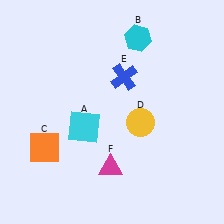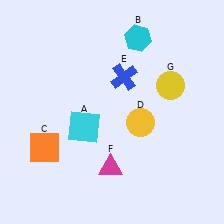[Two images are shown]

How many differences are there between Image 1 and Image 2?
There is 1 difference between the two images.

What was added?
A yellow circle (G) was added in Image 2.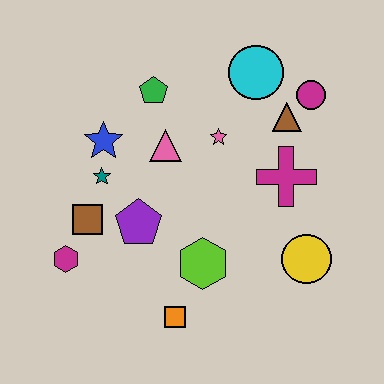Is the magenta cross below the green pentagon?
Yes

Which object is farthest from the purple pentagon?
The magenta circle is farthest from the purple pentagon.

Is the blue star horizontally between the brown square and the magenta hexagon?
No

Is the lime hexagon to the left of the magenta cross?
Yes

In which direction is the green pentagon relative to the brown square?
The green pentagon is above the brown square.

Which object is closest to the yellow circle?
The magenta cross is closest to the yellow circle.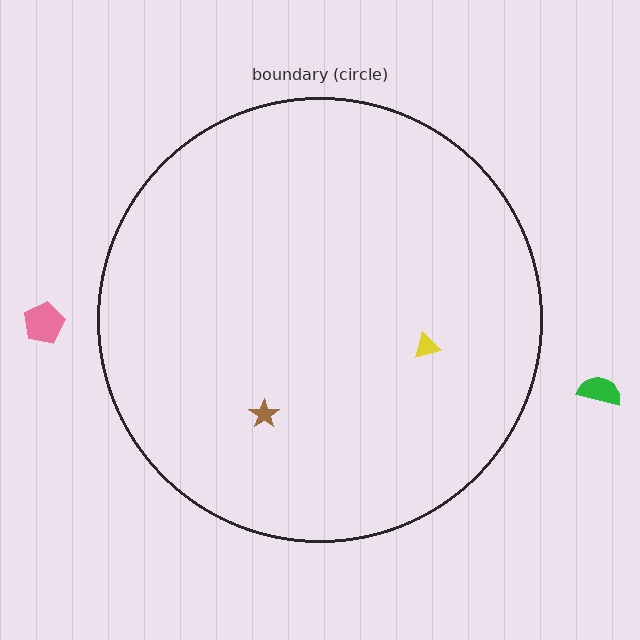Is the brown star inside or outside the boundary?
Inside.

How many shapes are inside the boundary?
2 inside, 2 outside.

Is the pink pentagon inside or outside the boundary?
Outside.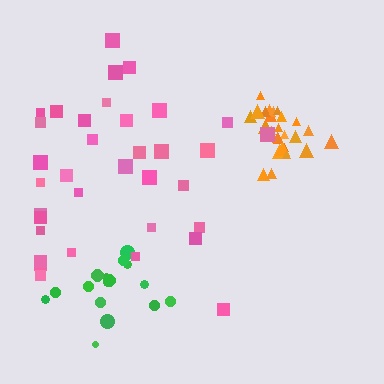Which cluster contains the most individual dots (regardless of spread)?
Pink (35).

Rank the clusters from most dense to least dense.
orange, green, pink.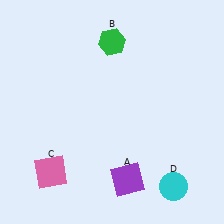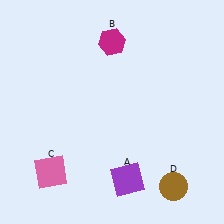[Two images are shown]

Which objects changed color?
B changed from green to magenta. D changed from cyan to brown.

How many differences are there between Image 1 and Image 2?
There are 2 differences between the two images.